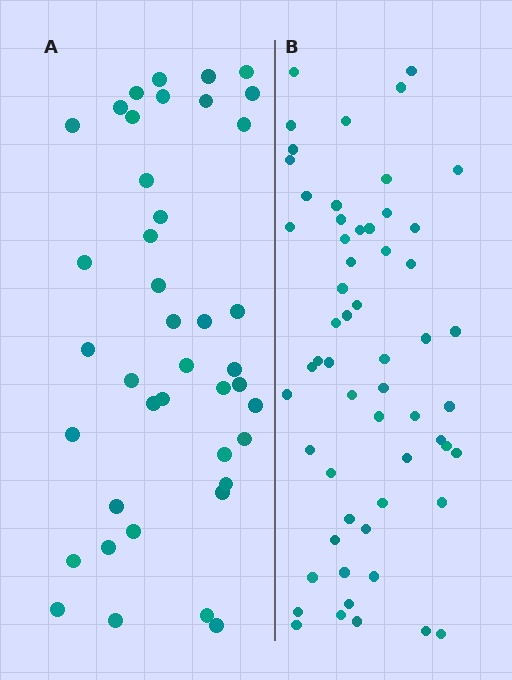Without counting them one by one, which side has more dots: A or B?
Region B (the right region) has more dots.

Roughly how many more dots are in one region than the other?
Region B has approximately 15 more dots than region A.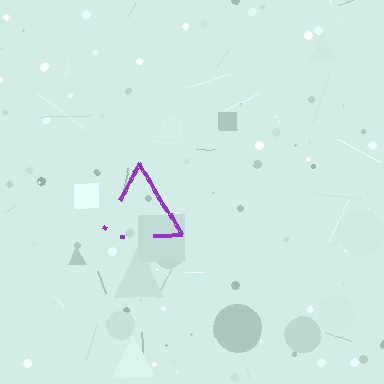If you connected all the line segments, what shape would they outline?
They would outline a triangle.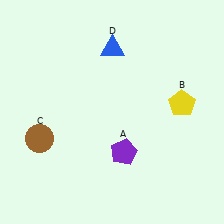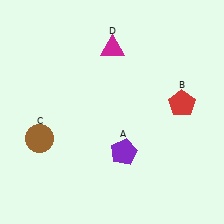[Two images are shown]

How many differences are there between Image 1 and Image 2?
There are 2 differences between the two images.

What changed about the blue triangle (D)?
In Image 1, D is blue. In Image 2, it changed to magenta.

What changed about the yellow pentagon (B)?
In Image 1, B is yellow. In Image 2, it changed to red.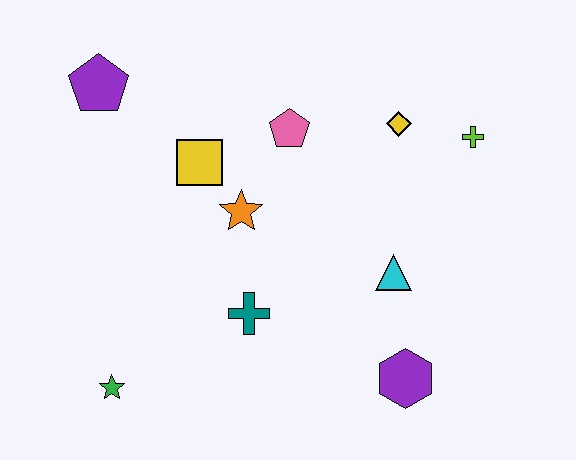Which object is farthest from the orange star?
The lime cross is farthest from the orange star.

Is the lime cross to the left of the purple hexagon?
No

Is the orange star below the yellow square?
Yes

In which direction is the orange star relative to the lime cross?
The orange star is to the left of the lime cross.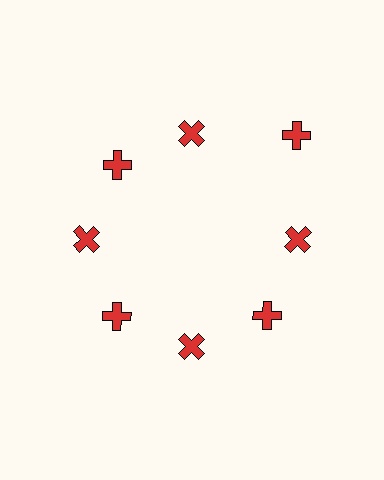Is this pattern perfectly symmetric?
No. The 8 red crosses are arranged in a ring, but one element near the 2 o'clock position is pushed outward from the center, breaking the 8-fold rotational symmetry.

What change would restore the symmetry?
The symmetry would be restored by moving it inward, back onto the ring so that all 8 crosses sit at equal angles and equal distance from the center.